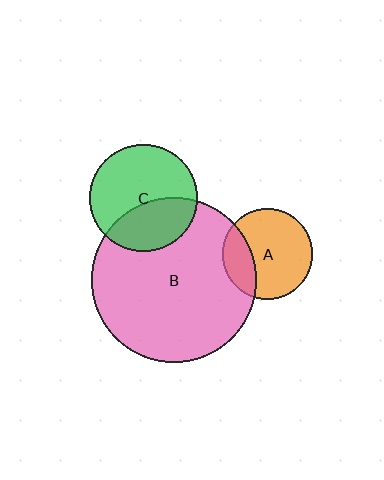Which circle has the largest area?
Circle B (pink).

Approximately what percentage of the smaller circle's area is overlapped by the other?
Approximately 40%.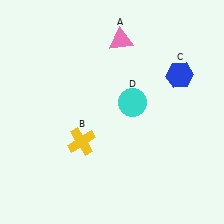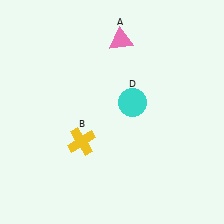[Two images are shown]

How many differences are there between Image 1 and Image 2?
There is 1 difference between the two images.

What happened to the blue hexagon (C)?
The blue hexagon (C) was removed in Image 2. It was in the top-right area of Image 1.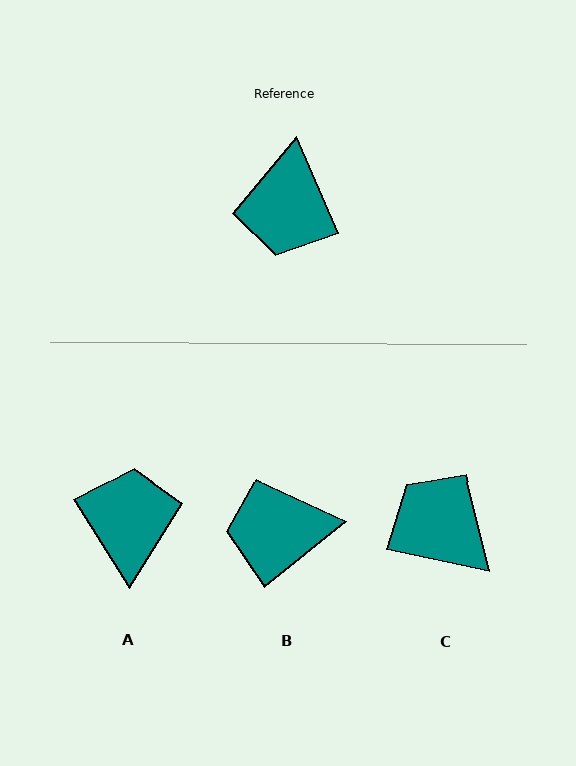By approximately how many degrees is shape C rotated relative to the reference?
Approximately 126 degrees clockwise.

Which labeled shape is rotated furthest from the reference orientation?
A, about 172 degrees away.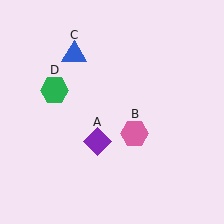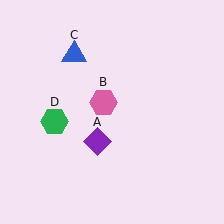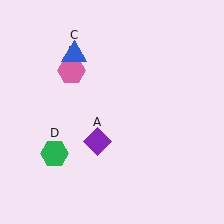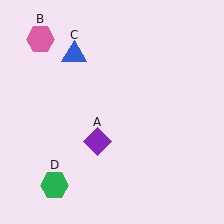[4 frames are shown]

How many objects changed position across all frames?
2 objects changed position: pink hexagon (object B), green hexagon (object D).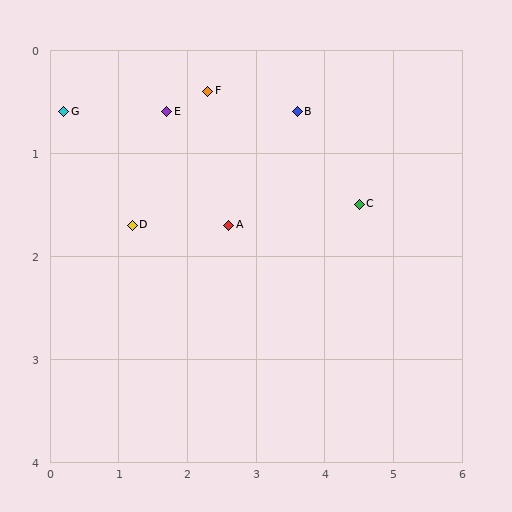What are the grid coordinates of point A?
Point A is at approximately (2.6, 1.7).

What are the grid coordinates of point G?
Point G is at approximately (0.2, 0.6).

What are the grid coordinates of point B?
Point B is at approximately (3.6, 0.6).